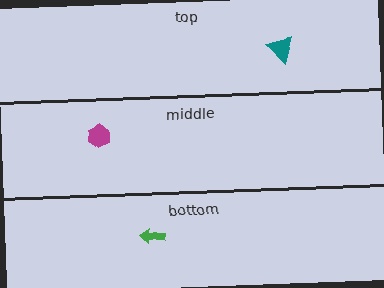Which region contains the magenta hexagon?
The middle region.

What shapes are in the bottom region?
The green arrow.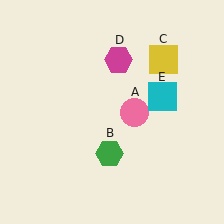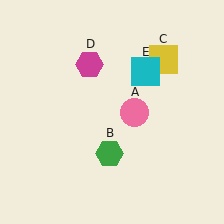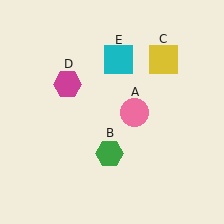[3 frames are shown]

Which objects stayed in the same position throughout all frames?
Pink circle (object A) and green hexagon (object B) and yellow square (object C) remained stationary.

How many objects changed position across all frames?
2 objects changed position: magenta hexagon (object D), cyan square (object E).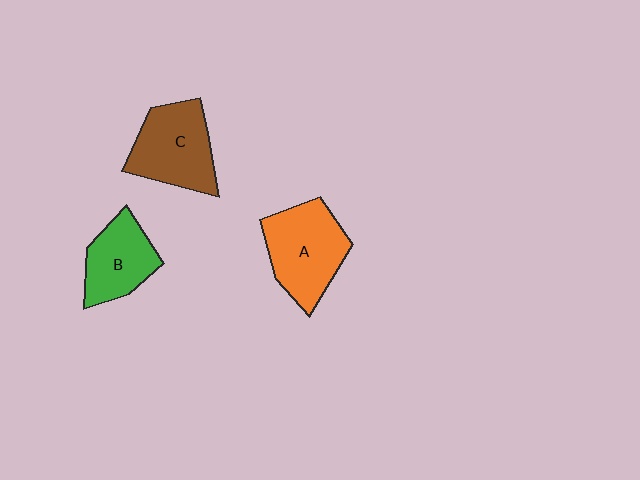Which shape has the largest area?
Shape A (orange).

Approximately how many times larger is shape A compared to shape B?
Approximately 1.4 times.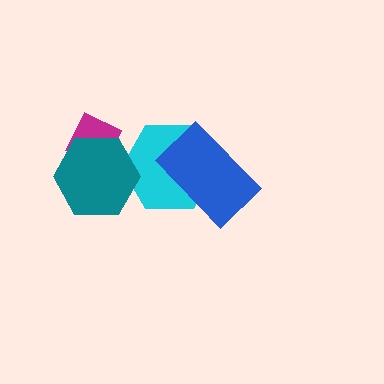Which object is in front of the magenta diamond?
The teal hexagon is in front of the magenta diamond.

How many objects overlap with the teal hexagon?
2 objects overlap with the teal hexagon.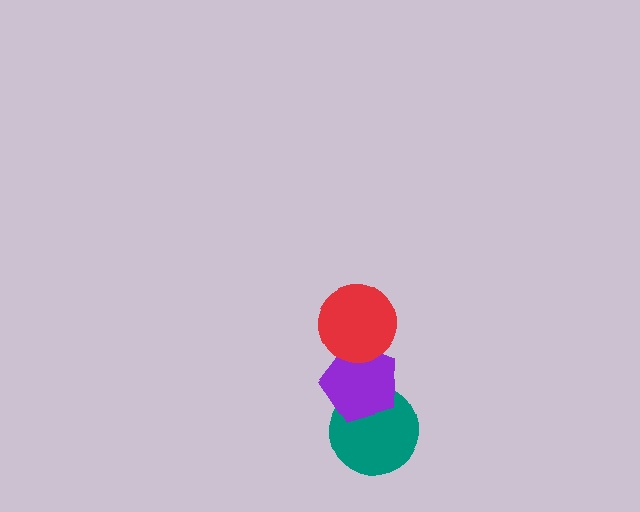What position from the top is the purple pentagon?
The purple pentagon is 2nd from the top.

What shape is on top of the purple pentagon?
The red circle is on top of the purple pentagon.